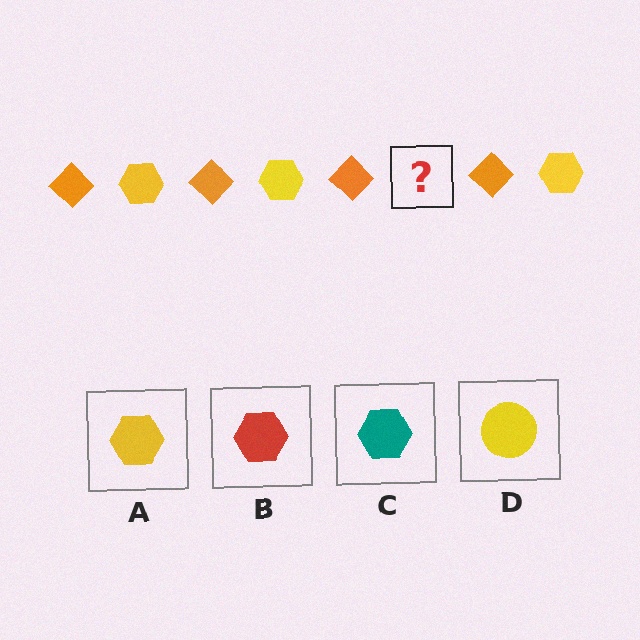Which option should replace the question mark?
Option A.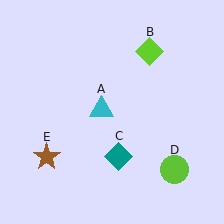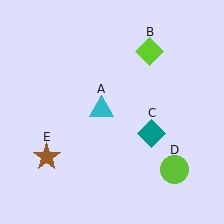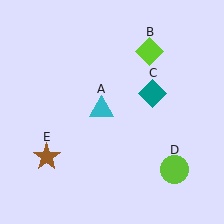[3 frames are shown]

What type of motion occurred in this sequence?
The teal diamond (object C) rotated counterclockwise around the center of the scene.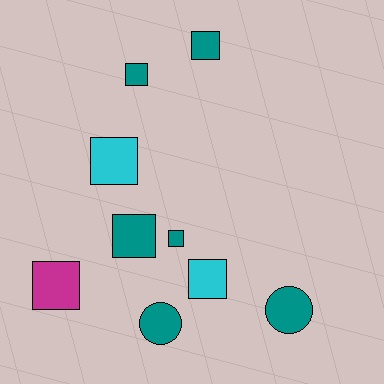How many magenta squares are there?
There is 1 magenta square.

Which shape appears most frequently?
Square, with 7 objects.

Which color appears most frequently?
Teal, with 6 objects.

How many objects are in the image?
There are 9 objects.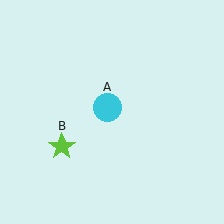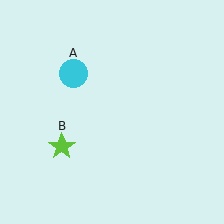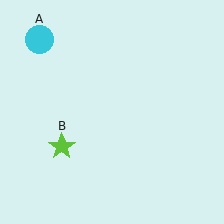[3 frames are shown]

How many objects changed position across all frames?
1 object changed position: cyan circle (object A).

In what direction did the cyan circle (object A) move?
The cyan circle (object A) moved up and to the left.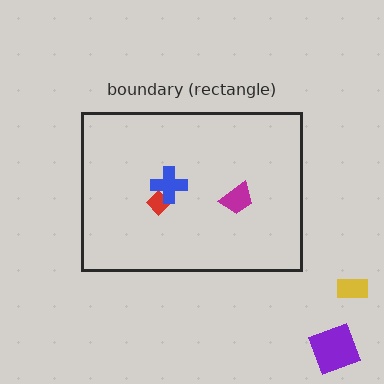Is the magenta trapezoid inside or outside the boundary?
Inside.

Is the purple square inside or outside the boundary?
Outside.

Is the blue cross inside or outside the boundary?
Inside.